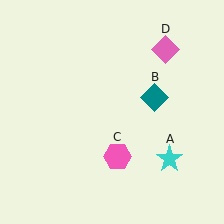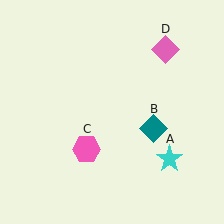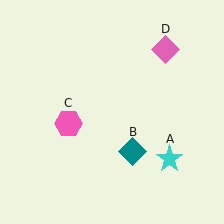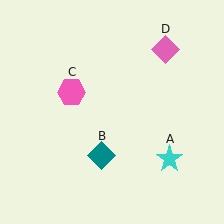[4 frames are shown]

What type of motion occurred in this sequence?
The teal diamond (object B), pink hexagon (object C) rotated clockwise around the center of the scene.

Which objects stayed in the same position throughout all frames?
Cyan star (object A) and pink diamond (object D) remained stationary.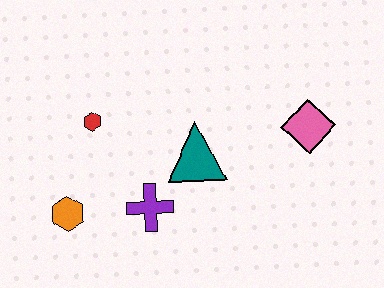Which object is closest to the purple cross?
The teal triangle is closest to the purple cross.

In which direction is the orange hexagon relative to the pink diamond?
The orange hexagon is to the left of the pink diamond.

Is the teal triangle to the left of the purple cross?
No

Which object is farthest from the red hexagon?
The pink diamond is farthest from the red hexagon.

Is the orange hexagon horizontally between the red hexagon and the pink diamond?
No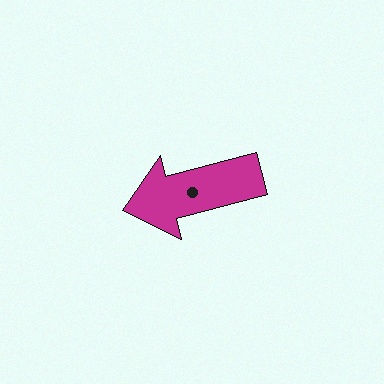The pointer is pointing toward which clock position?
Roughly 9 o'clock.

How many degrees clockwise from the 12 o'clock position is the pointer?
Approximately 255 degrees.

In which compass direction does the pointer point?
West.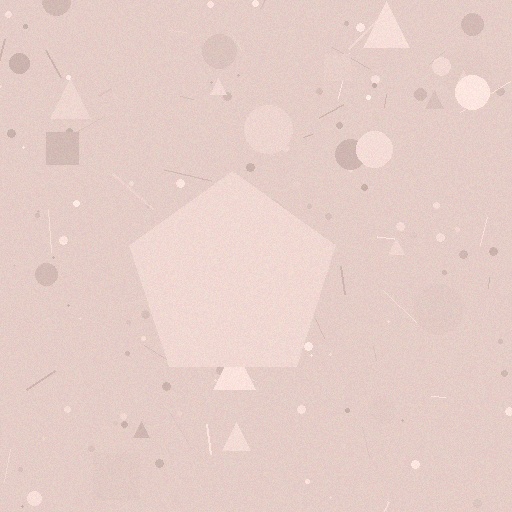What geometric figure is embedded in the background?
A pentagon is embedded in the background.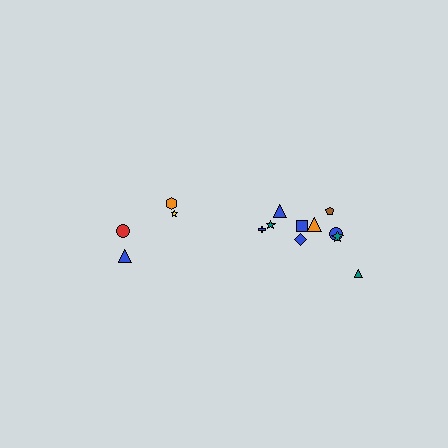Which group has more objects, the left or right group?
The right group.